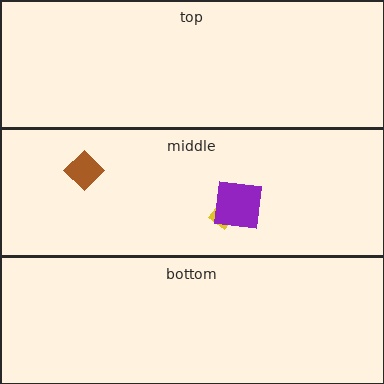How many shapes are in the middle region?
3.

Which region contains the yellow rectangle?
The middle region.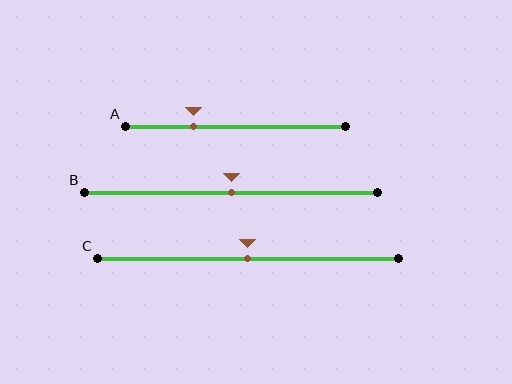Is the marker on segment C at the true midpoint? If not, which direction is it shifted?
Yes, the marker on segment C is at the true midpoint.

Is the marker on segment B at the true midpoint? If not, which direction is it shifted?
Yes, the marker on segment B is at the true midpoint.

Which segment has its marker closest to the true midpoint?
Segment B has its marker closest to the true midpoint.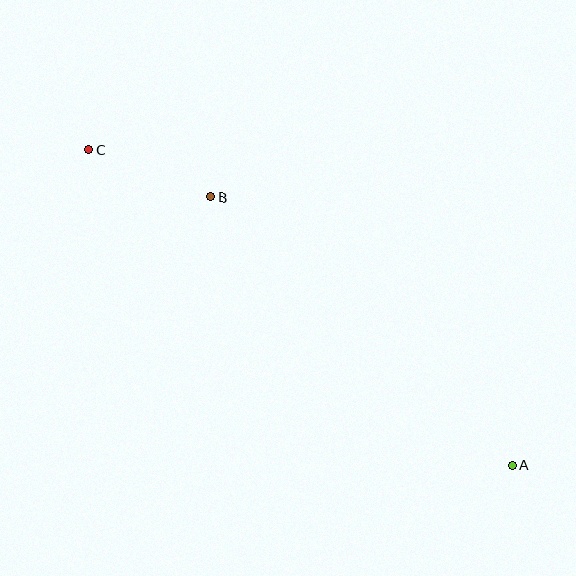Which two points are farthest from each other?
Points A and C are farthest from each other.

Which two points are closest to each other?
Points B and C are closest to each other.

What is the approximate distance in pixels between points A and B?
The distance between A and B is approximately 404 pixels.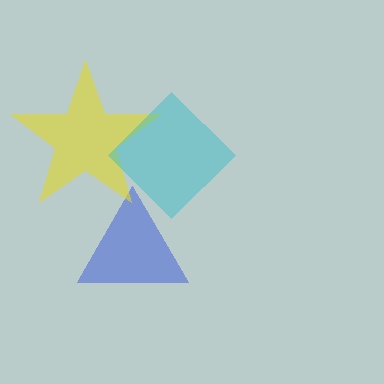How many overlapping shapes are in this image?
There are 3 overlapping shapes in the image.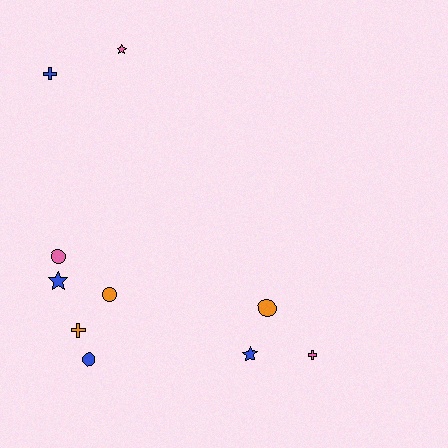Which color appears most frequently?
Blue, with 4 objects.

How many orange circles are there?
There are 2 orange circles.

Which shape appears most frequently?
Circle, with 4 objects.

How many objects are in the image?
There are 10 objects.